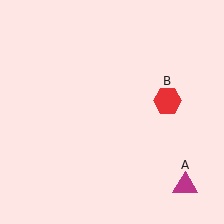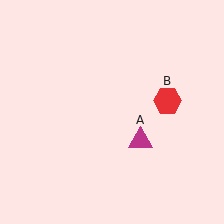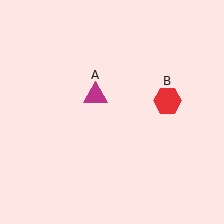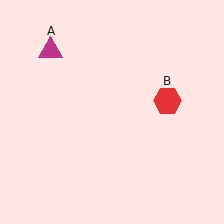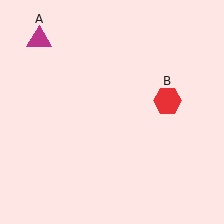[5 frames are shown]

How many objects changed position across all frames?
1 object changed position: magenta triangle (object A).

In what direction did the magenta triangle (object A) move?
The magenta triangle (object A) moved up and to the left.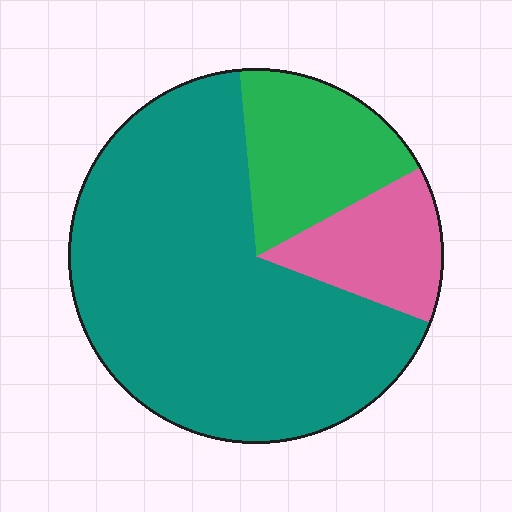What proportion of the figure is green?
Green takes up about one fifth (1/5) of the figure.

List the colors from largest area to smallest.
From largest to smallest: teal, green, pink.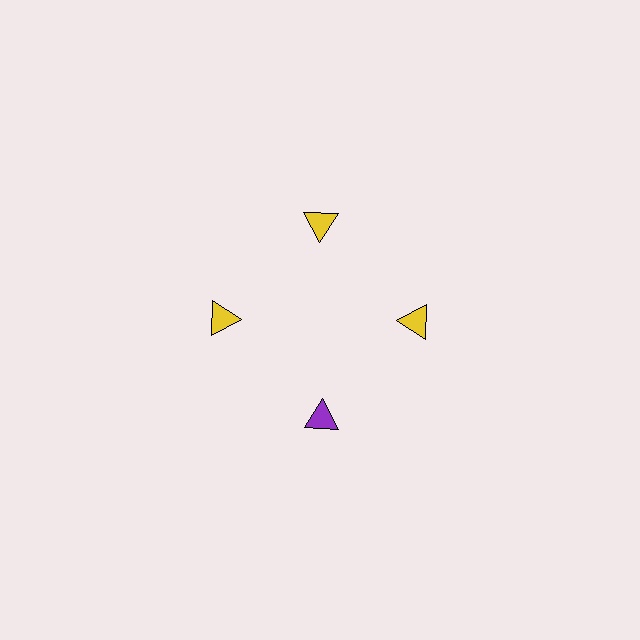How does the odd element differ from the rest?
It has a different color: purple instead of yellow.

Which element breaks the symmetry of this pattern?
The purple triangle at roughly the 6 o'clock position breaks the symmetry. All other shapes are yellow triangles.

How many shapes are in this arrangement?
There are 4 shapes arranged in a ring pattern.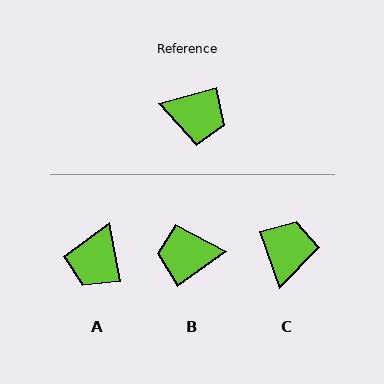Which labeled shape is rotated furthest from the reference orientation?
B, about 160 degrees away.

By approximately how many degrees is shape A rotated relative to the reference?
Approximately 94 degrees clockwise.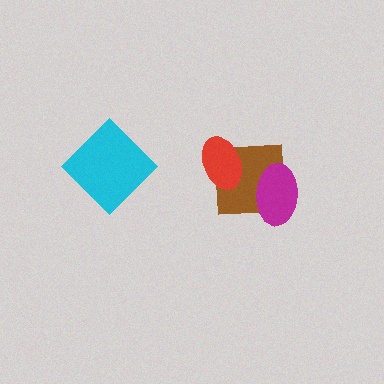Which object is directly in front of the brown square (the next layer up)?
The magenta ellipse is directly in front of the brown square.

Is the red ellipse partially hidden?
No, no other shape covers it.